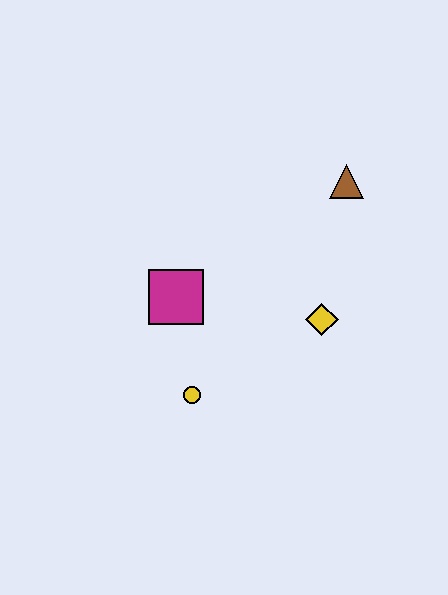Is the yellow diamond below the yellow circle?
No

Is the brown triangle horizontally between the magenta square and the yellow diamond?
No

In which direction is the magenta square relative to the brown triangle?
The magenta square is to the left of the brown triangle.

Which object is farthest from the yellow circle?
The brown triangle is farthest from the yellow circle.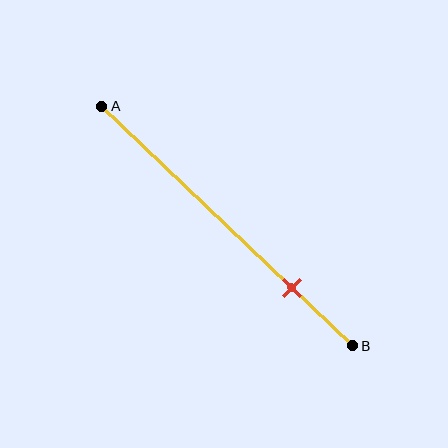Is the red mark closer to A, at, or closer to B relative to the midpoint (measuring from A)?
The red mark is closer to point B than the midpoint of segment AB.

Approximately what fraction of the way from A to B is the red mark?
The red mark is approximately 75% of the way from A to B.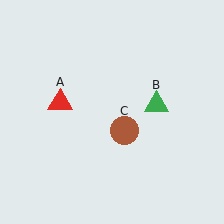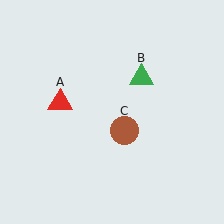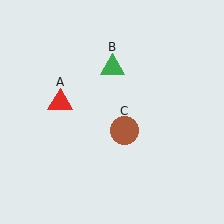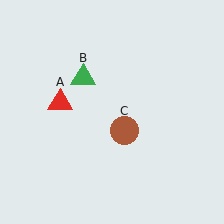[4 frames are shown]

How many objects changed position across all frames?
1 object changed position: green triangle (object B).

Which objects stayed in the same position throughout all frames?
Red triangle (object A) and brown circle (object C) remained stationary.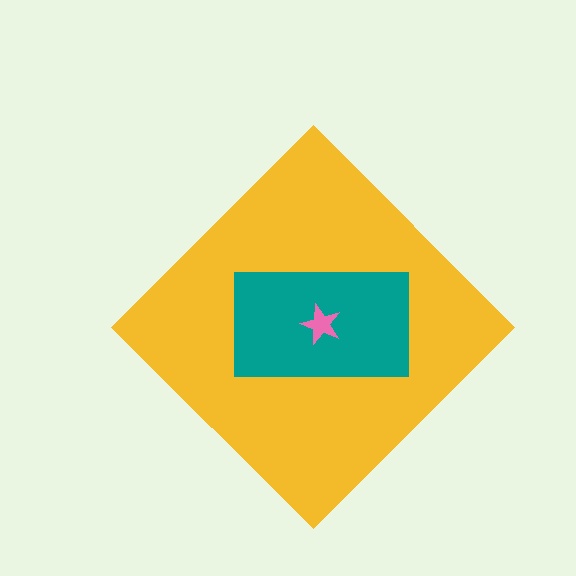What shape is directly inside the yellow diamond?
The teal rectangle.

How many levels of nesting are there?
3.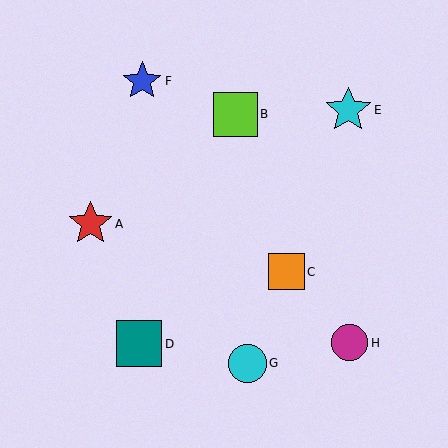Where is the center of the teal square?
The center of the teal square is at (139, 344).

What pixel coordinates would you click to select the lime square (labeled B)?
Click at (235, 114) to select the lime square B.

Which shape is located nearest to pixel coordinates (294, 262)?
The orange square (labeled C) at (286, 272) is nearest to that location.